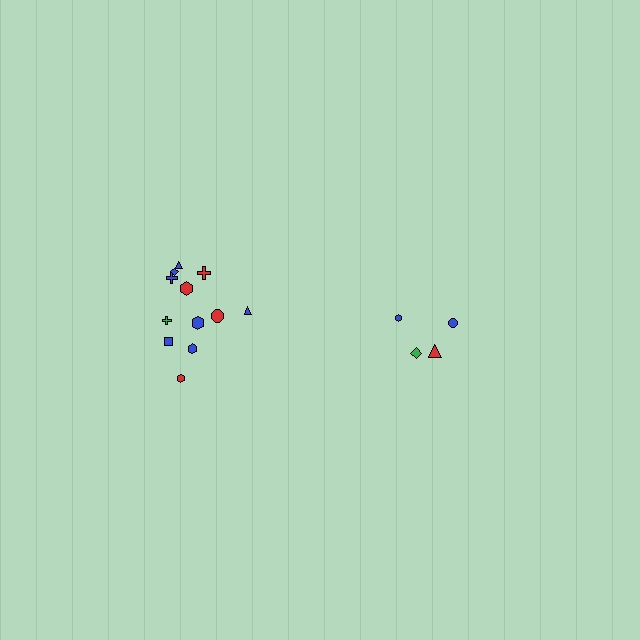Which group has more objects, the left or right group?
The left group.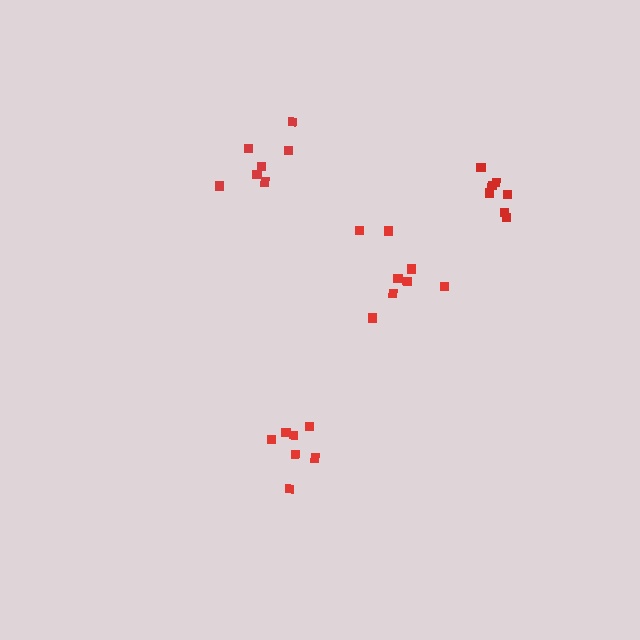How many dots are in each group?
Group 1: 7 dots, Group 2: 8 dots, Group 3: 8 dots, Group 4: 7 dots (30 total).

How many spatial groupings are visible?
There are 4 spatial groupings.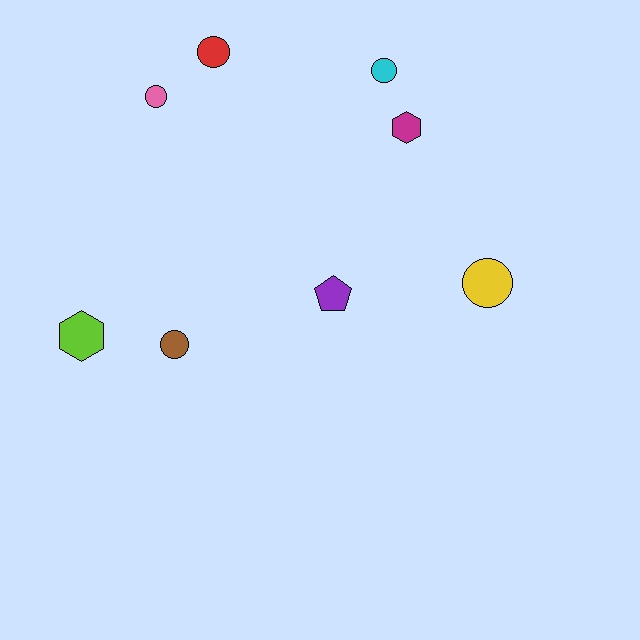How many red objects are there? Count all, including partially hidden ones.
There is 1 red object.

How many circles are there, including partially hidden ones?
There are 5 circles.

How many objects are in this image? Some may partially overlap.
There are 8 objects.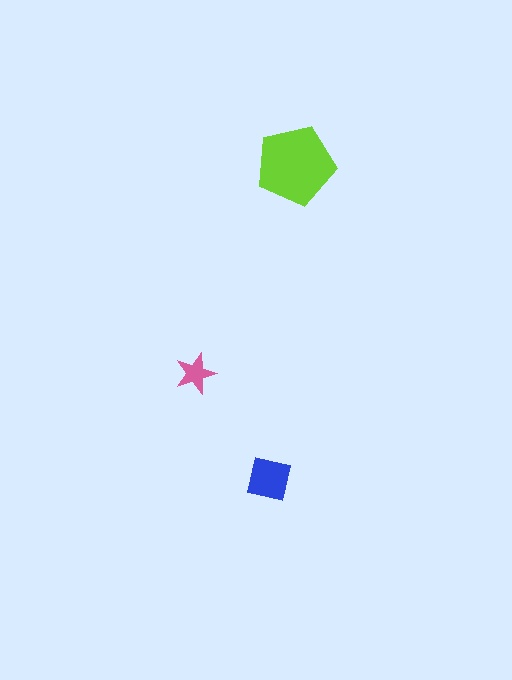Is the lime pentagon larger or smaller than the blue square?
Larger.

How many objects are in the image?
There are 3 objects in the image.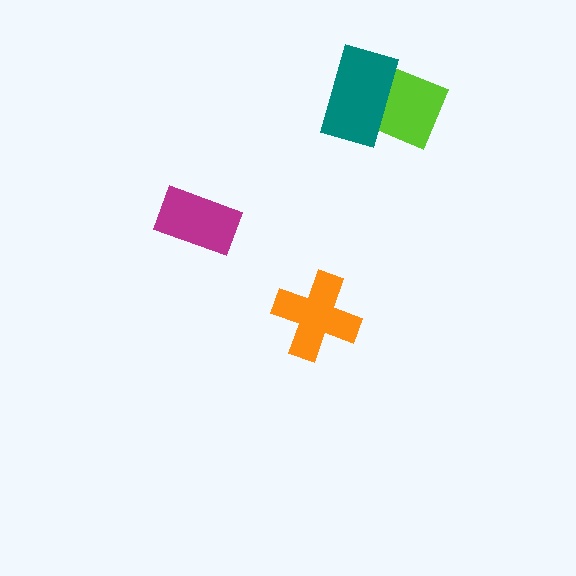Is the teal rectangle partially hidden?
No, no other shape covers it.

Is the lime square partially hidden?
Yes, it is partially covered by another shape.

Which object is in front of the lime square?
The teal rectangle is in front of the lime square.